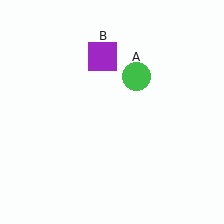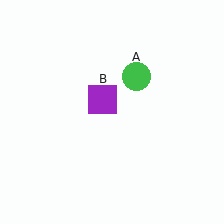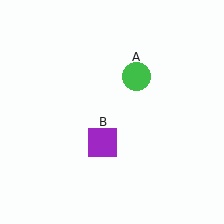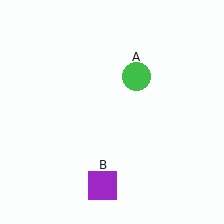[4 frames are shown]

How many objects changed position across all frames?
1 object changed position: purple square (object B).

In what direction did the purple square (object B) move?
The purple square (object B) moved down.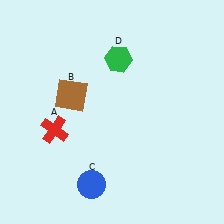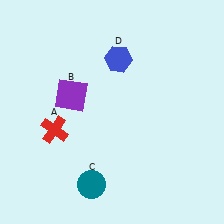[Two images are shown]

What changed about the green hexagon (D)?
In Image 1, D is green. In Image 2, it changed to blue.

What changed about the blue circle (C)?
In Image 1, C is blue. In Image 2, it changed to teal.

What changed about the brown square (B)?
In Image 1, B is brown. In Image 2, it changed to purple.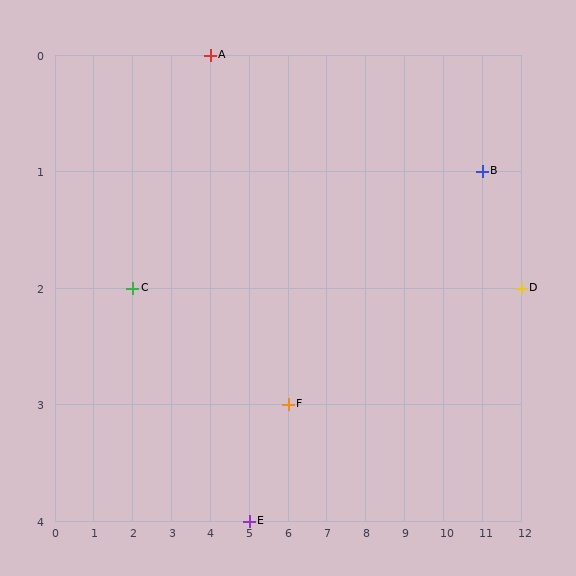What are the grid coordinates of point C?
Point C is at grid coordinates (2, 2).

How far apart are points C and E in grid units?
Points C and E are 3 columns and 2 rows apart (about 3.6 grid units diagonally).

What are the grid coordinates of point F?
Point F is at grid coordinates (6, 3).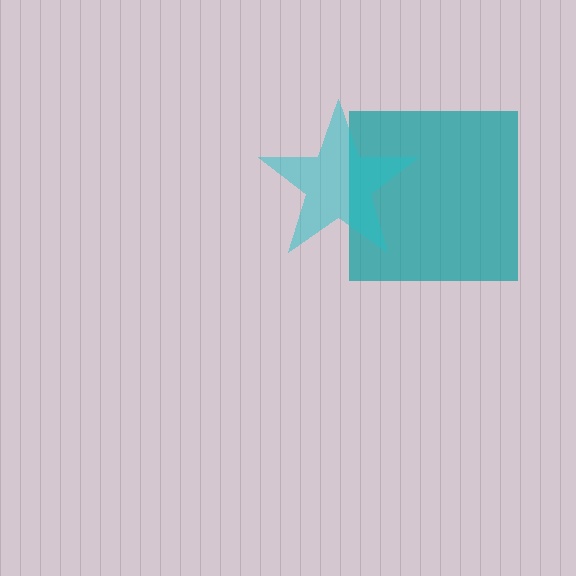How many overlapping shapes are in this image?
There are 2 overlapping shapes in the image.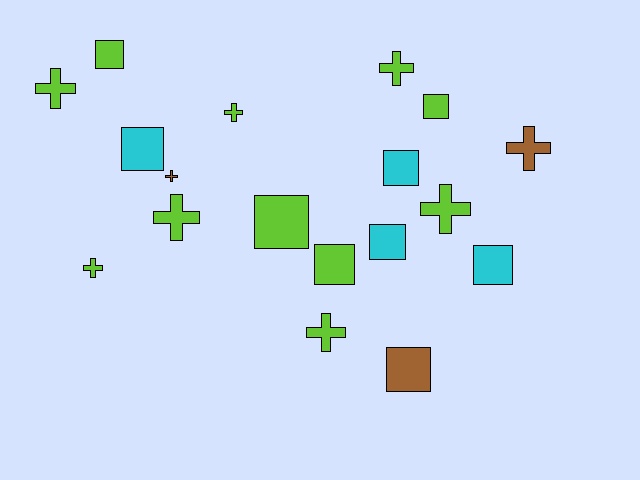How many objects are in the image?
There are 18 objects.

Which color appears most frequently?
Lime, with 11 objects.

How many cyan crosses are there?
There are no cyan crosses.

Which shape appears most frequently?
Square, with 9 objects.